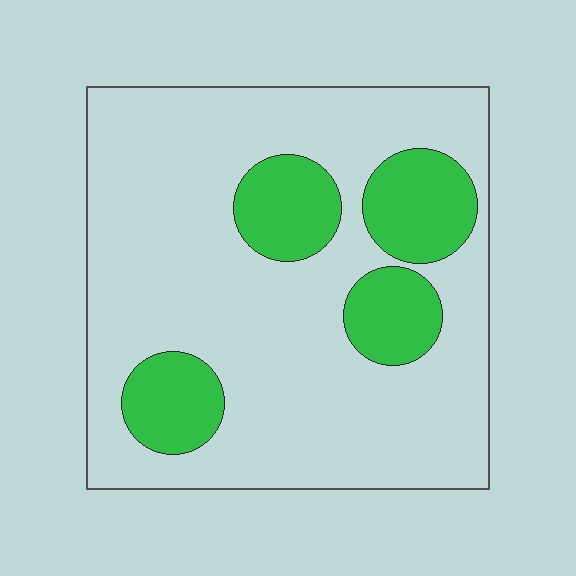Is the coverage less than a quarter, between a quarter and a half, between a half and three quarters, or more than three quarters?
Less than a quarter.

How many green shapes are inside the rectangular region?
4.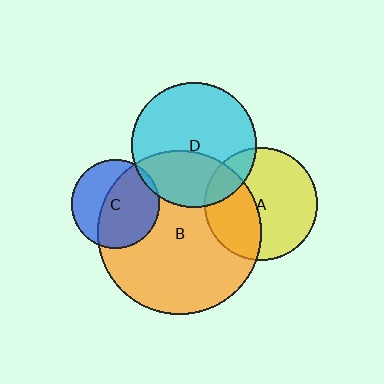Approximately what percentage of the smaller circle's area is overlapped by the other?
Approximately 40%.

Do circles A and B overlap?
Yes.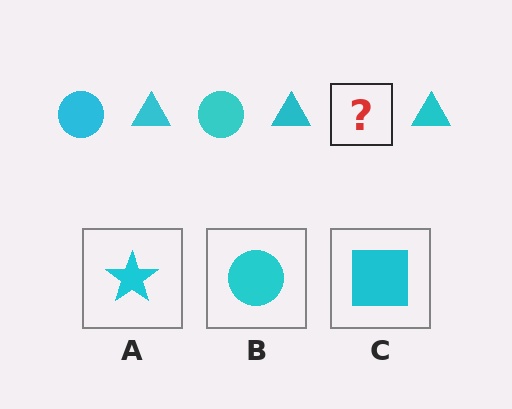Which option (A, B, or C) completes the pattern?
B.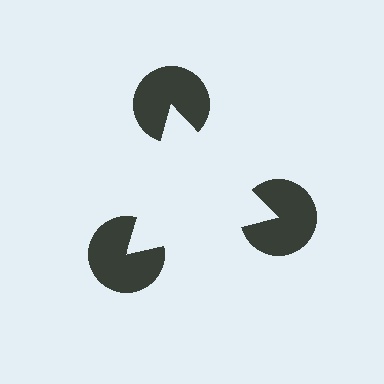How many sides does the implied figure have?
3 sides.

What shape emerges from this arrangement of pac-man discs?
An illusory triangle — its edges are inferred from the aligned wedge cuts in the pac-man discs, not physically drawn.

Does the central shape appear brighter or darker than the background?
It typically appears slightly brighter than the background, even though no actual brightness change is drawn.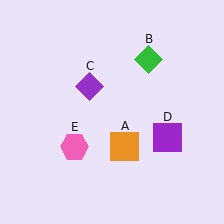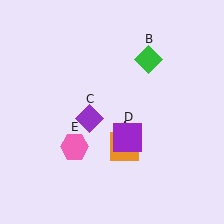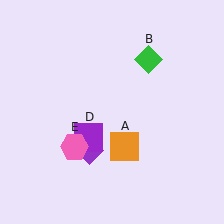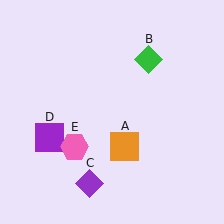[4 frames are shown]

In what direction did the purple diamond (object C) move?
The purple diamond (object C) moved down.